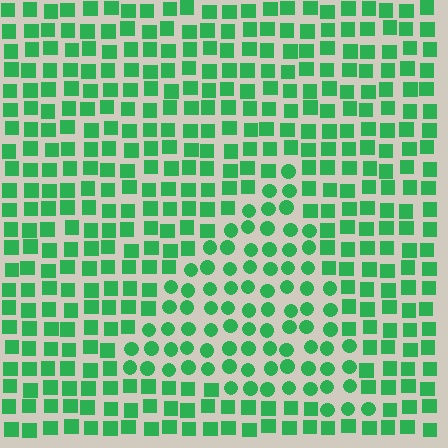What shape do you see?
I see a triangle.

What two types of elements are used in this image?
The image uses circles inside the triangle region and squares outside it.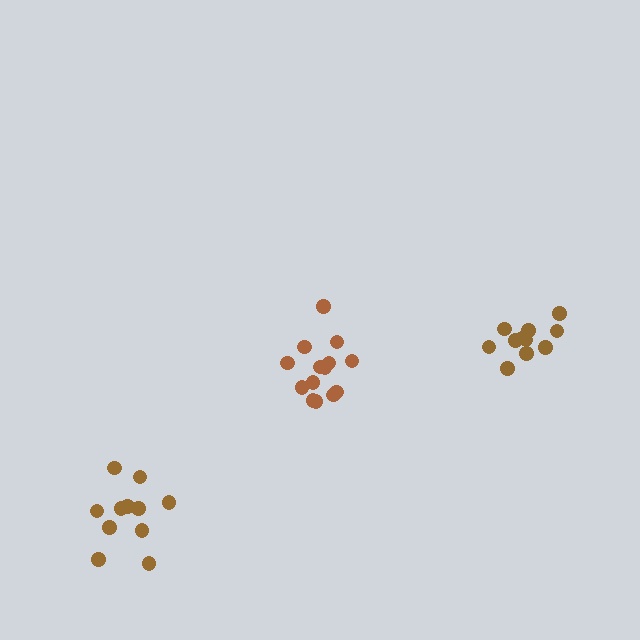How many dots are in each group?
Group 1: 11 dots, Group 2: 11 dots, Group 3: 14 dots (36 total).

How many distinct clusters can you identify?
There are 3 distinct clusters.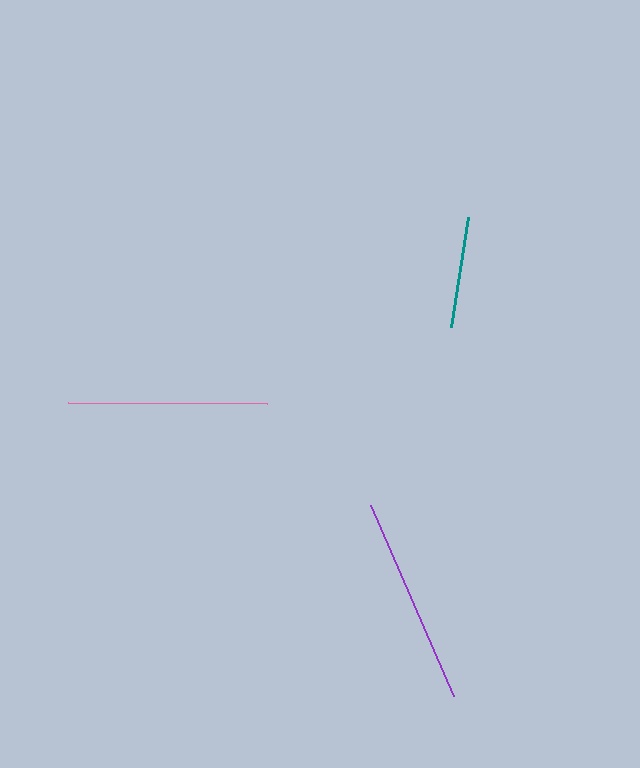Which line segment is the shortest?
The teal line is the shortest at approximately 111 pixels.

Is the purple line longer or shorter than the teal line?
The purple line is longer than the teal line.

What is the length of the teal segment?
The teal segment is approximately 111 pixels long.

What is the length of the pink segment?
The pink segment is approximately 200 pixels long.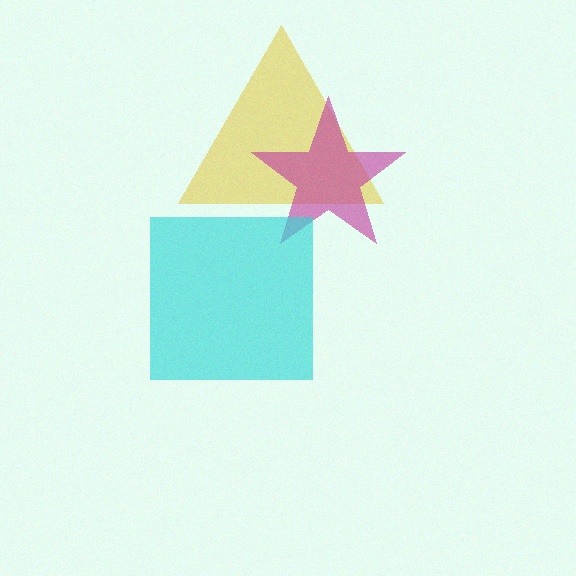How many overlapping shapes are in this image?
There are 3 overlapping shapes in the image.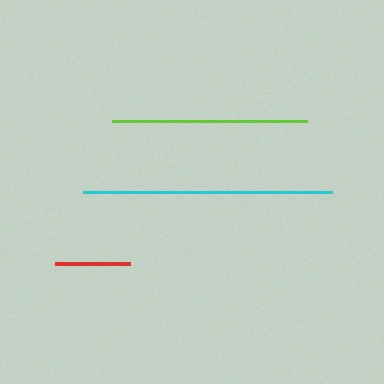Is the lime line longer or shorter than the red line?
The lime line is longer than the red line.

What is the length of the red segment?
The red segment is approximately 75 pixels long.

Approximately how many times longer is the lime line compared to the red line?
The lime line is approximately 2.6 times the length of the red line.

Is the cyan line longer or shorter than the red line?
The cyan line is longer than the red line.